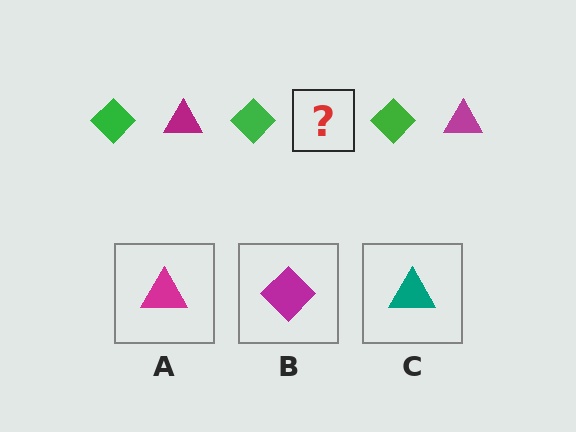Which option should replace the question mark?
Option A.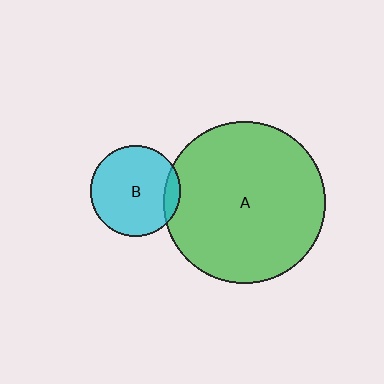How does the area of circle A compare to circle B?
Approximately 3.2 times.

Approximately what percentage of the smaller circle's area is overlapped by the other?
Approximately 10%.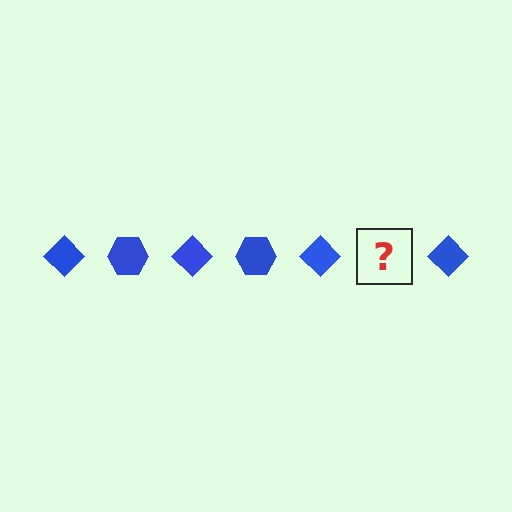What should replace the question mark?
The question mark should be replaced with a blue hexagon.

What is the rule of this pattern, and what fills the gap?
The rule is that the pattern cycles through diamond, hexagon shapes in blue. The gap should be filled with a blue hexagon.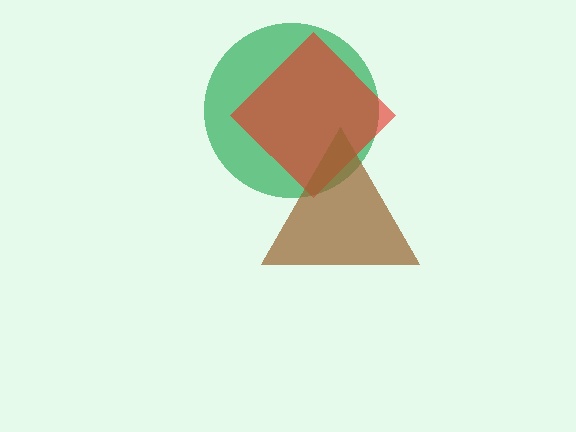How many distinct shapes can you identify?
There are 3 distinct shapes: a green circle, a red diamond, a brown triangle.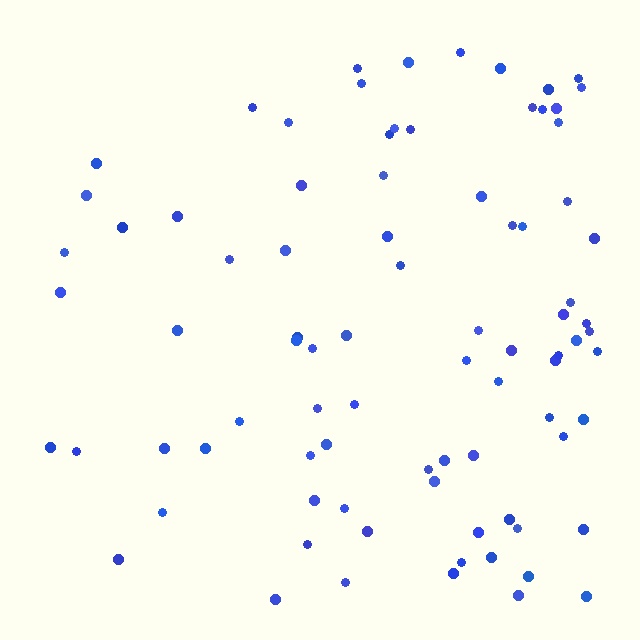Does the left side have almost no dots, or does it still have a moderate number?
Still a moderate number, just noticeably fewer than the right.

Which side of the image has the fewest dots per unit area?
The left.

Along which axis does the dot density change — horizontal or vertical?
Horizontal.